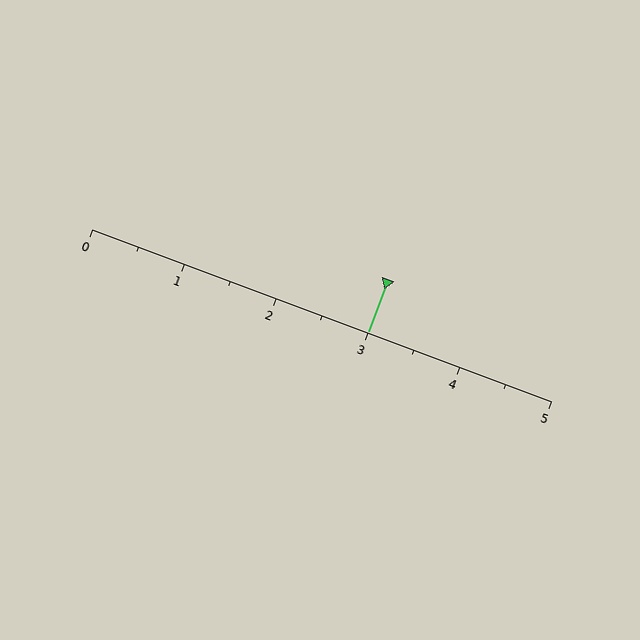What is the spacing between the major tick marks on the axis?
The major ticks are spaced 1 apart.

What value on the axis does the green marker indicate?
The marker indicates approximately 3.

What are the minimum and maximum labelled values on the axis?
The axis runs from 0 to 5.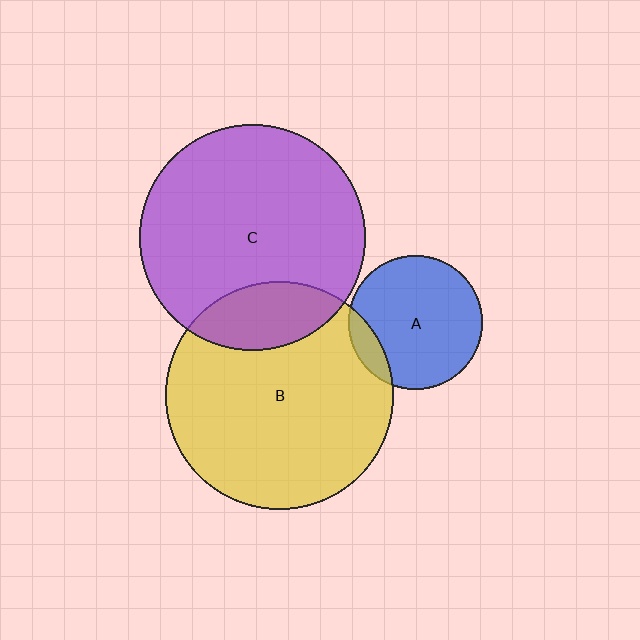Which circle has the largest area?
Circle B (yellow).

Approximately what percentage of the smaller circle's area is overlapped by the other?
Approximately 20%.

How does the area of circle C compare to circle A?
Approximately 2.8 times.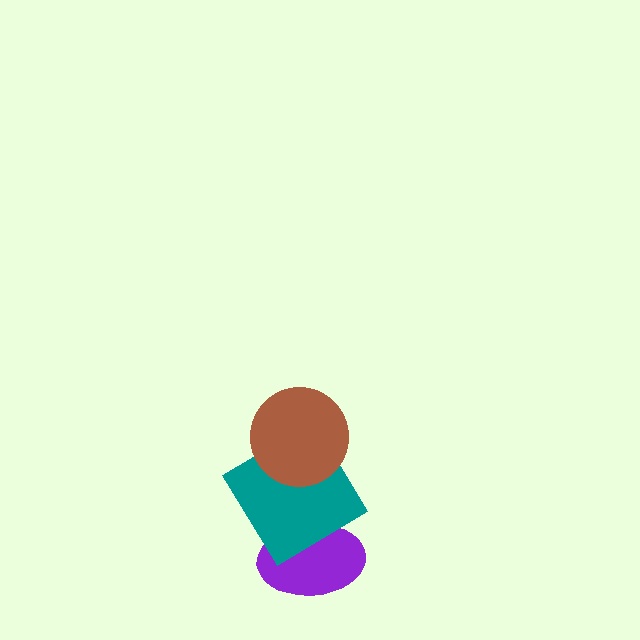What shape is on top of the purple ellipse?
The teal diamond is on top of the purple ellipse.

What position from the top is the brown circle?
The brown circle is 1st from the top.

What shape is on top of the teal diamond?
The brown circle is on top of the teal diamond.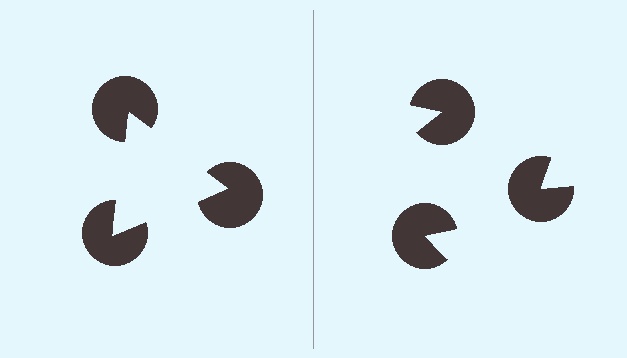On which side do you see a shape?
An illusory triangle appears on the left side. On the right side the wedge cuts are rotated, so no coherent shape forms.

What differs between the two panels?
The pac-man discs are positioned identically on both sides; only the wedge orientations differ. On the left they align to a triangle; on the right they are misaligned.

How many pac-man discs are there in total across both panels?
6 — 3 on each side.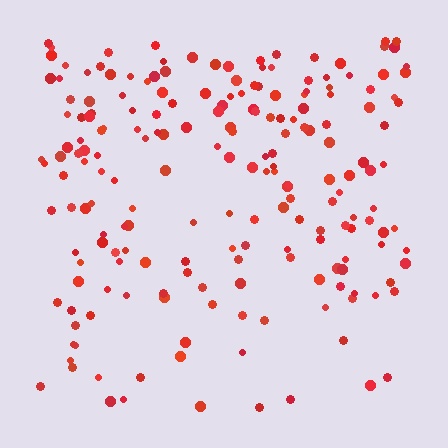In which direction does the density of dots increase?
From bottom to top, with the top side densest.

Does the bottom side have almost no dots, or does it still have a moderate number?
Still a moderate number, just noticeably fewer than the top.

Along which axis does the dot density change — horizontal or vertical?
Vertical.